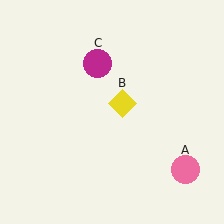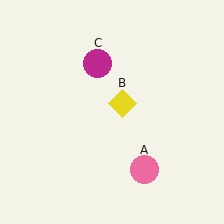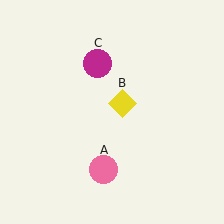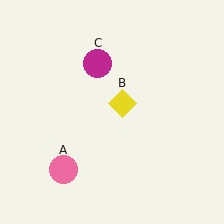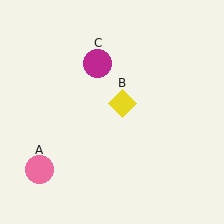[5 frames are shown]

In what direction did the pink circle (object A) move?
The pink circle (object A) moved left.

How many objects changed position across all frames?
1 object changed position: pink circle (object A).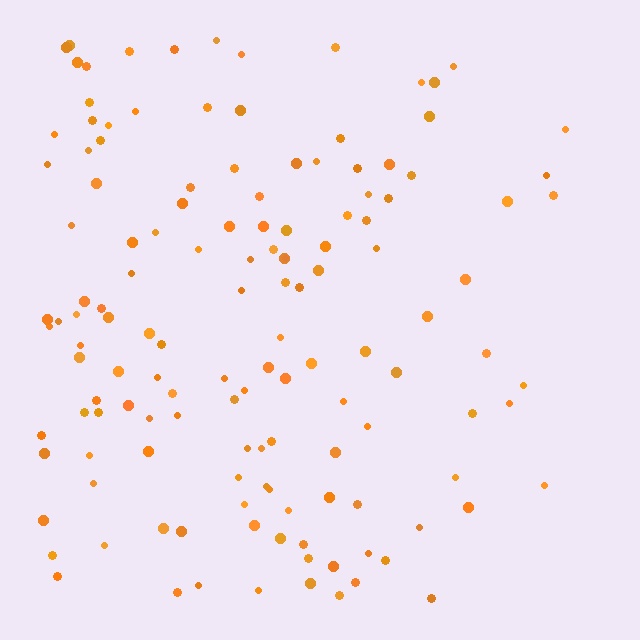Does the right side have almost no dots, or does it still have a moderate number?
Still a moderate number, just noticeably fewer than the left.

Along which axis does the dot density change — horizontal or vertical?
Horizontal.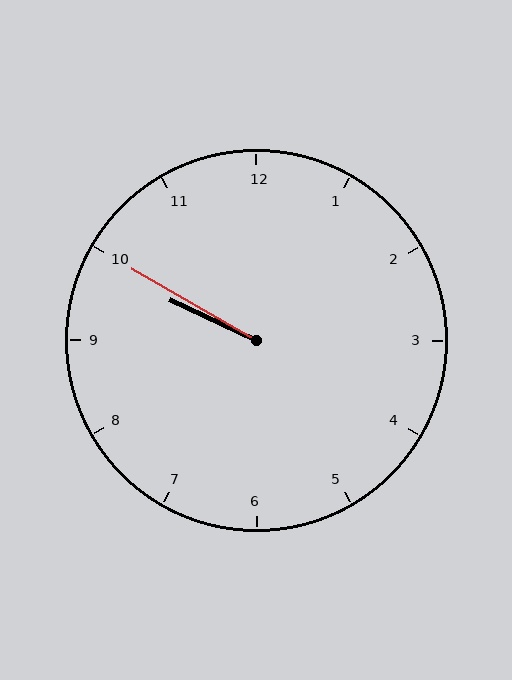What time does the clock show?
9:50.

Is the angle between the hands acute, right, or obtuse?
It is acute.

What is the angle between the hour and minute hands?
Approximately 5 degrees.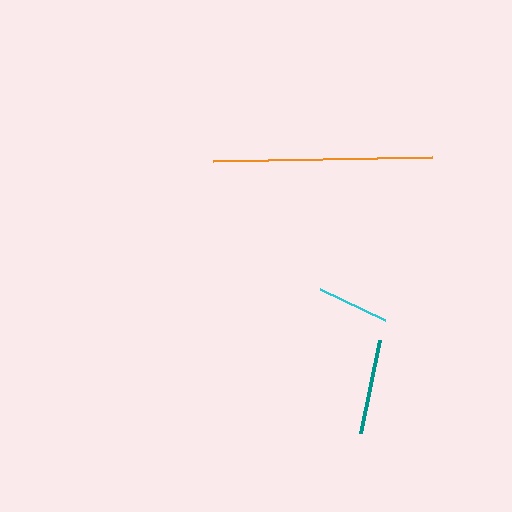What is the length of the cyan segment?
The cyan segment is approximately 72 pixels long.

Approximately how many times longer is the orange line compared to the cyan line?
The orange line is approximately 3.0 times the length of the cyan line.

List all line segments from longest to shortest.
From longest to shortest: orange, teal, cyan.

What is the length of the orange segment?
The orange segment is approximately 219 pixels long.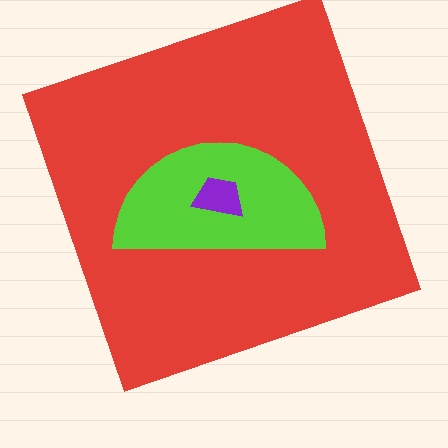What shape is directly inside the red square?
The lime semicircle.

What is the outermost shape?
The red square.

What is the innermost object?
The purple trapezoid.